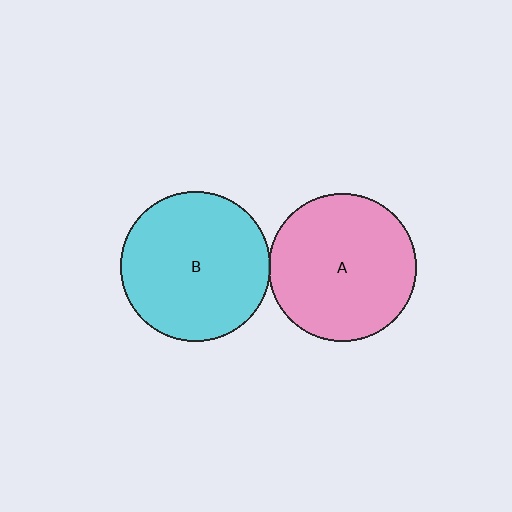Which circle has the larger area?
Circle B (cyan).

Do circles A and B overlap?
Yes.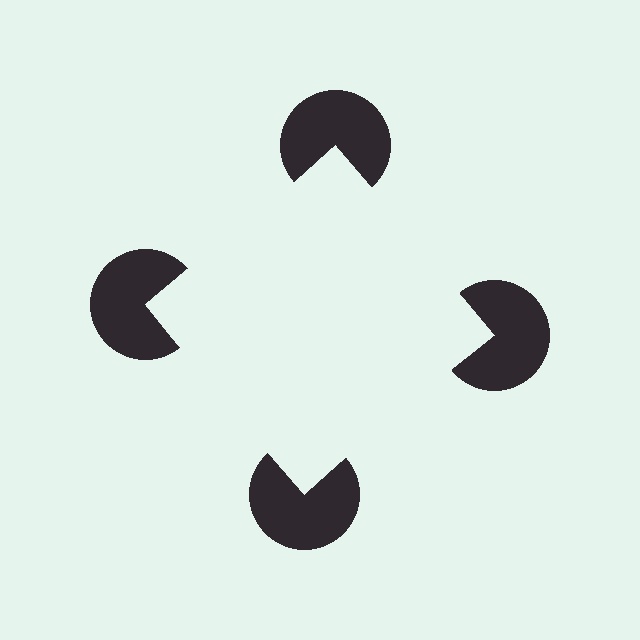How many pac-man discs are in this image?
There are 4 — one at each vertex of the illusory square.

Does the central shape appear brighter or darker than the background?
It typically appears slightly brighter than the background, even though no actual brightness change is drawn.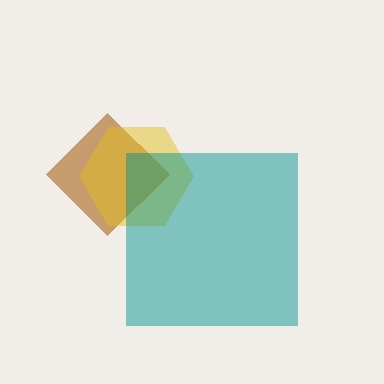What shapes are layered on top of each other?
The layered shapes are: a brown diamond, a yellow hexagon, a teal square.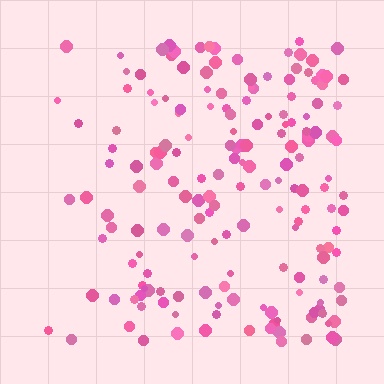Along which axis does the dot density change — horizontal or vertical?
Horizontal.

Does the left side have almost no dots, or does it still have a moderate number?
Still a moderate number, just noticeably fewer than the right.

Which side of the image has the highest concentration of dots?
The right.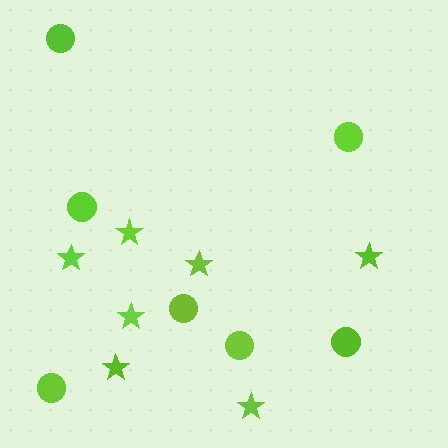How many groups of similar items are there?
There are 2 groups: one group of circles (7) and one group of stars (7).